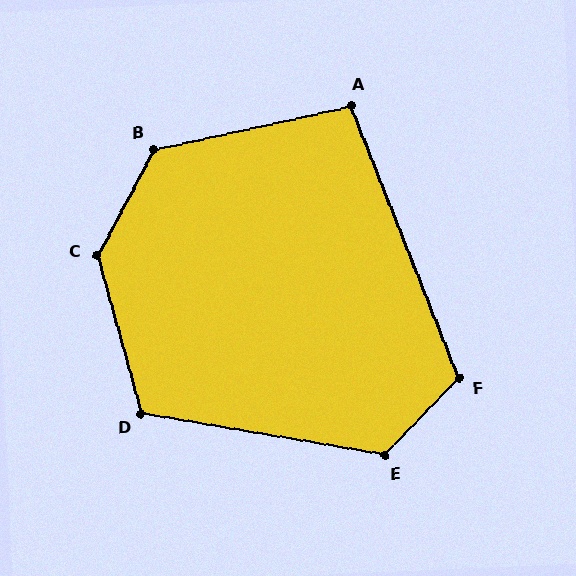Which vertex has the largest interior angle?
C, at approximately 137 degrees.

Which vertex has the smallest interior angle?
A, at approximately 99 degrees.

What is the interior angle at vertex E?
Approximately 124 degrees (obtuse).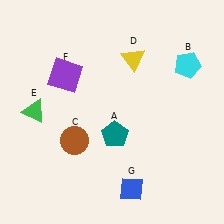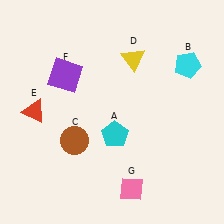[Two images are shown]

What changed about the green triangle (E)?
In Image 1, E is green. In Image 2, it changed to red.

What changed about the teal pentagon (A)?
In Image 1, A is teal. In Image 2, it changed to cyan.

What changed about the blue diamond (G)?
In Image 1, G is blue. In Image 2, it changed to pink.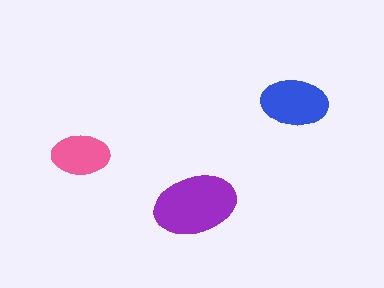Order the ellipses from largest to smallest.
the purple one, the blue one, the pink one.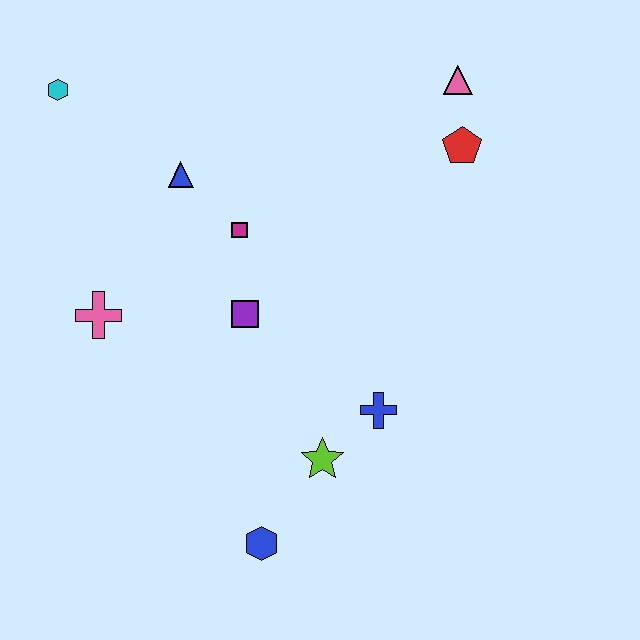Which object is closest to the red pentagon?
The pink triangle is closest to the red pentagon.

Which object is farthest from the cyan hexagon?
The blue hexagon is farthest from the cyan hexagon.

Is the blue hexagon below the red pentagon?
Yes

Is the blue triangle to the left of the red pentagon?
Yes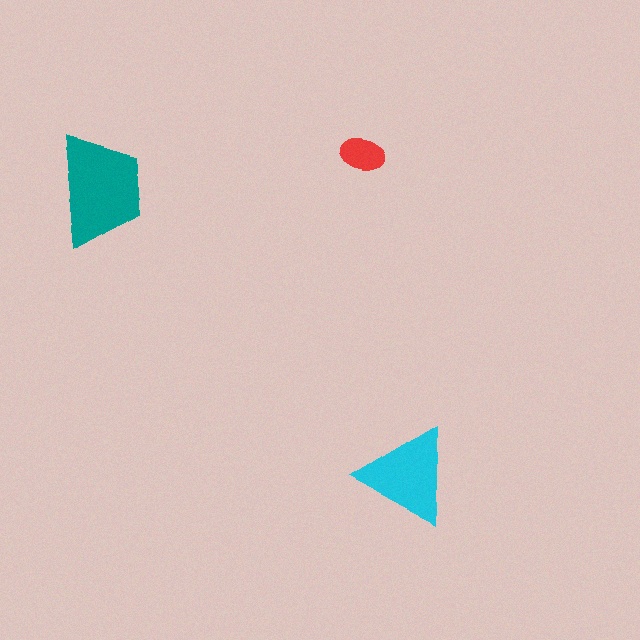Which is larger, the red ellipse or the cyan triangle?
The cyan triangle.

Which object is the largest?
The teal trapezoid.